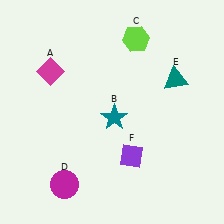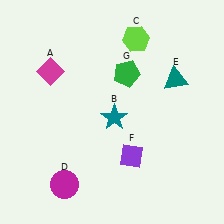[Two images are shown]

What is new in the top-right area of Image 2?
A green pentagon (G) was added in the top-right area of Image 2.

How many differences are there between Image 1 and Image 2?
There is 1 difference between the two images.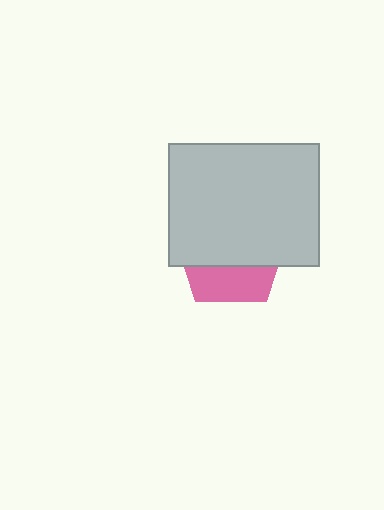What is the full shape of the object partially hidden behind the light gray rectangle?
The partially hidden object is a pink pentagon.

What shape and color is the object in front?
The object in front is a light gray rectangle.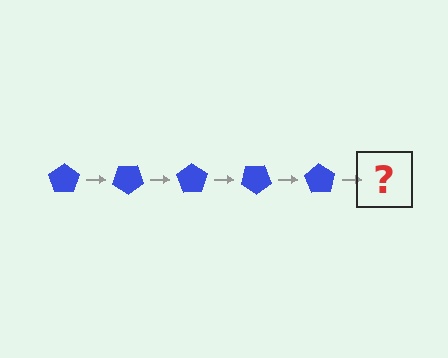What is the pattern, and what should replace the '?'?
The pattern is that the pentagon rotates 35 degrees each step. The '?' should be a blue pentagon rotated 175 degrees.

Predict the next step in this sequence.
The next step is a blue pentagon rotated 175 degrees.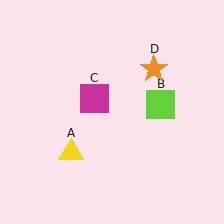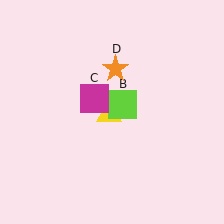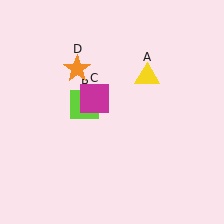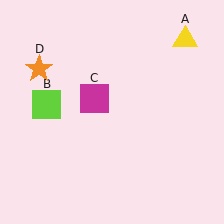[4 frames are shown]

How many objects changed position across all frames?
3 objects changed position: yellow triangle (object A), lime square (object B), orange star (object D).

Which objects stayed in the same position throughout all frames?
Magenta square (object C) remained stationary.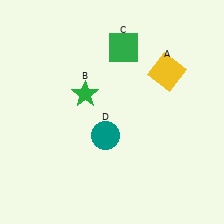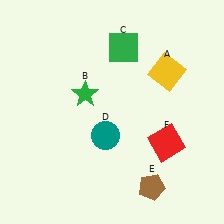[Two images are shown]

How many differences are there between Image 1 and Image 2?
There are 2 differences between the two images.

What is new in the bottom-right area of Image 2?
A red square (F) was added in the bottom-right area of Image 2.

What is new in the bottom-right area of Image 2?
A brown pentagon (E) was added in the bottom-right area of Image 2.